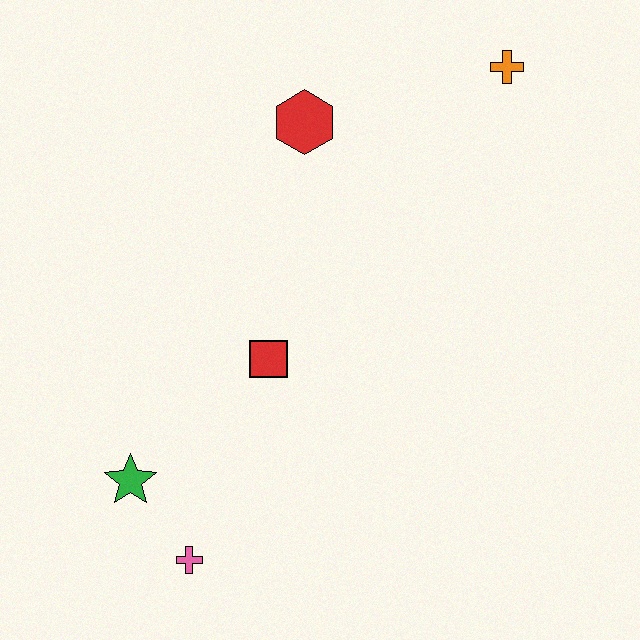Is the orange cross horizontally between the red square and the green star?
No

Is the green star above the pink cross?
Yes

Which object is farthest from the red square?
The orange cross is farthest from the red square.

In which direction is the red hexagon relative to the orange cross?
The red hexagon is to the left of the orange cross.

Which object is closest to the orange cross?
The red hexagon is closest to the orange cross.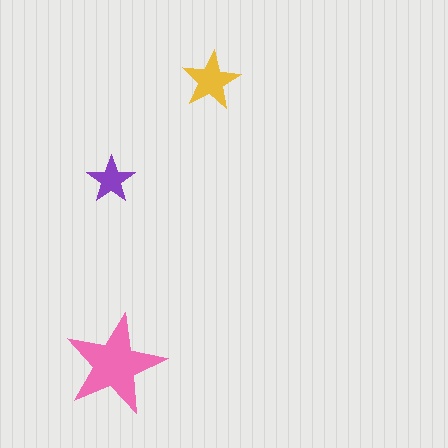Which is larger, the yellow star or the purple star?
The yellow one.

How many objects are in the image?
There are 3 objects in the image.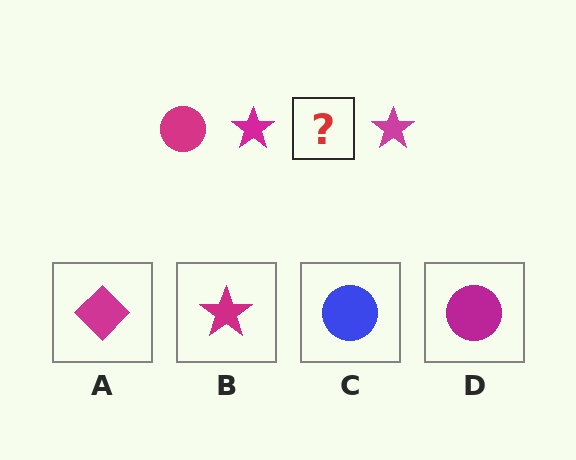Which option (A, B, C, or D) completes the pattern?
D.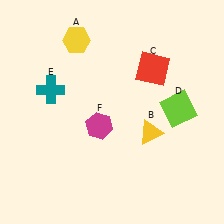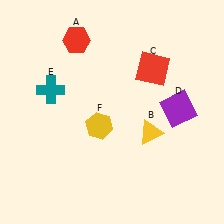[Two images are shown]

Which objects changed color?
A changed from yellow to red. D changed from lime to purple. F changed from magenta to yellow.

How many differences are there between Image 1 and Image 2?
There are 3 differences between the two images.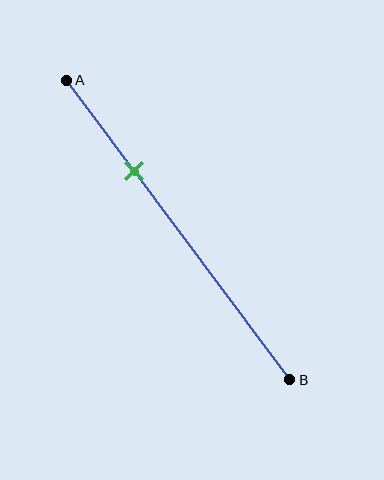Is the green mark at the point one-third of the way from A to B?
Yes, the mark is approximately at the one-third point.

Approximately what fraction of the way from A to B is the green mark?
The green mark is approximately 30% of the way from A to B.